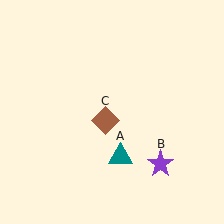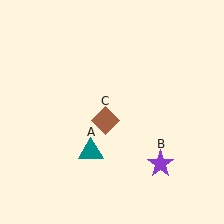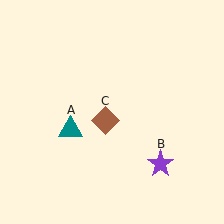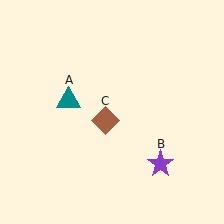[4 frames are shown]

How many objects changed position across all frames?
1 object changed position: teal triangle (object A).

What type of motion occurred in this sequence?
The teal triangle (object A) rotated clockwise around the center of the scene.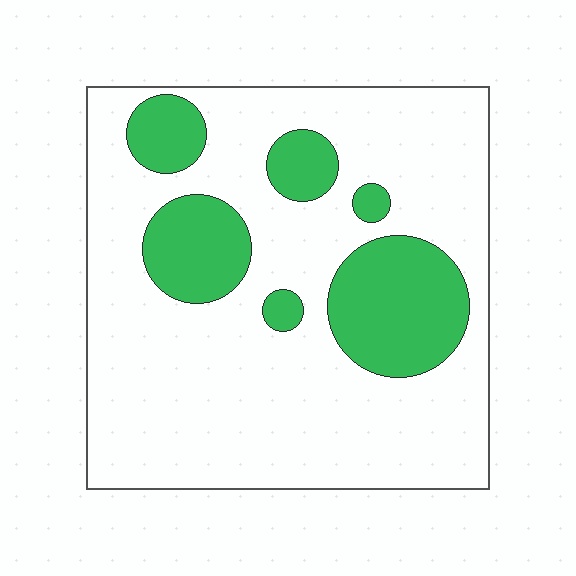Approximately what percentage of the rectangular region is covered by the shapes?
Approximately 25%.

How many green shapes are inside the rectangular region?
6.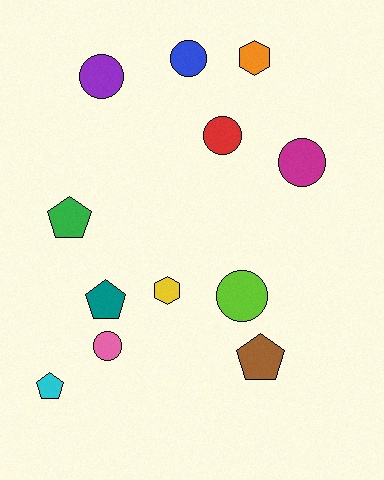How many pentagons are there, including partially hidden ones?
There are 4 pentagons.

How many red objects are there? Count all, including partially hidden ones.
There is 1 red object.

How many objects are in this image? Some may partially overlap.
There are 12 objects.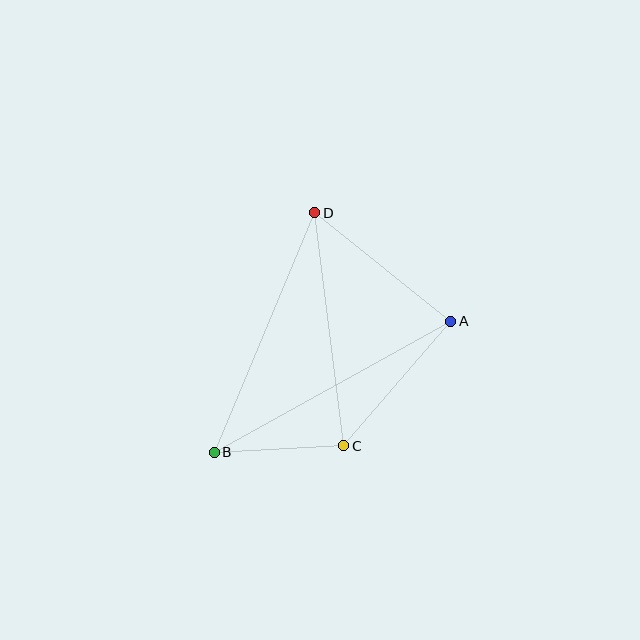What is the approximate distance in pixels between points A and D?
The distance between A and D is approximately 174 pixels.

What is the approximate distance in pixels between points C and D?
The distance between C and D is approximately 235 pixels.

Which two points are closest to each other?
Points B and C are closest to each other.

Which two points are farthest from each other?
Points A and B are farthest from each other.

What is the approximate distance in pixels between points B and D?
The distance between B and D is approximately 260 pixels.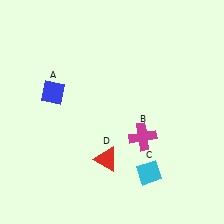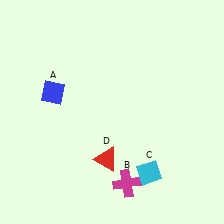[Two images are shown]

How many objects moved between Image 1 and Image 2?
1 object moved between the two images.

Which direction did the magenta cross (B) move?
The magenta cross (B) moved down.